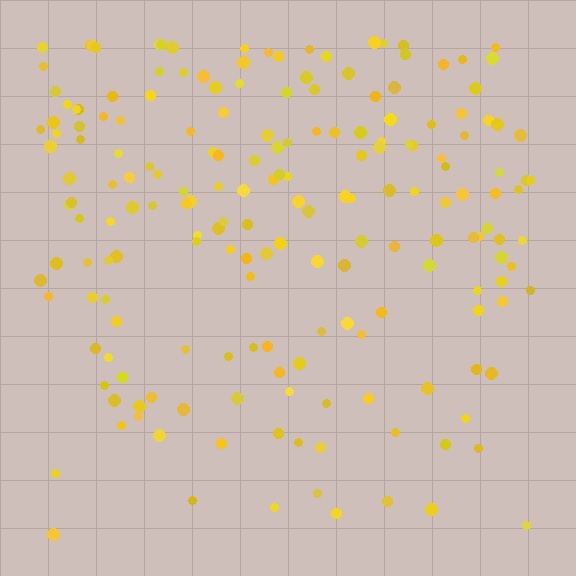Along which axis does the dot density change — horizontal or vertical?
Vertical.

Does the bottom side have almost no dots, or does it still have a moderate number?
Still a moderate number, just noticeably fewer than the top.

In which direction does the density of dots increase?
From bottom to top, with the top side densest.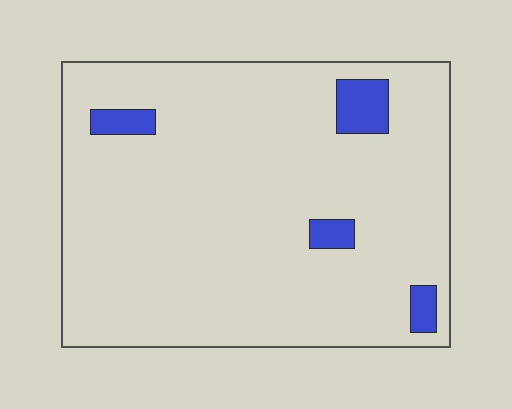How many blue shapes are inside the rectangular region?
4.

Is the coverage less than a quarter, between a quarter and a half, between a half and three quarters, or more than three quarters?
Less than a quarter.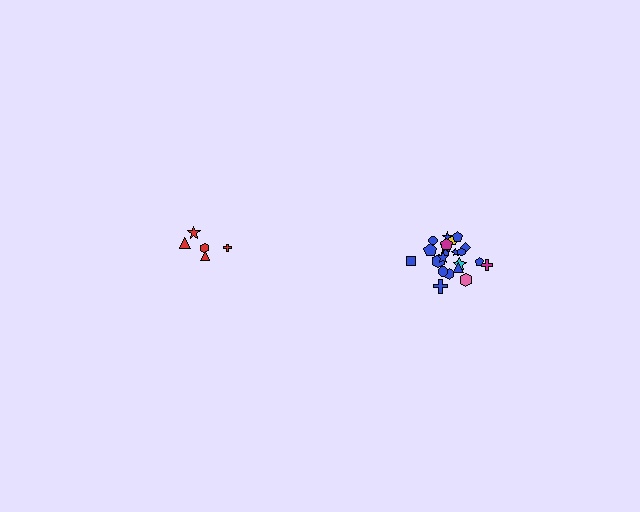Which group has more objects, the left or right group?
The right group.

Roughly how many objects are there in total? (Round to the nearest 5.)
Roughly 25 objects in total.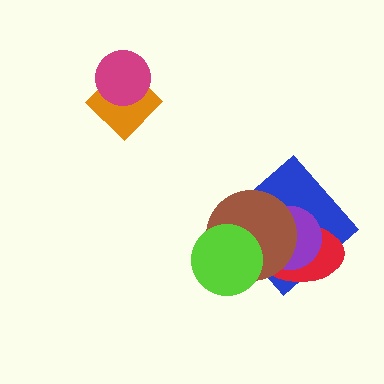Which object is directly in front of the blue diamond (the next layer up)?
The red ellipse is directly in front of the blue diamond.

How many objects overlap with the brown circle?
4 objects overlap with the brown circle.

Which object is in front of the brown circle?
The lime circle is in front of the brown circle.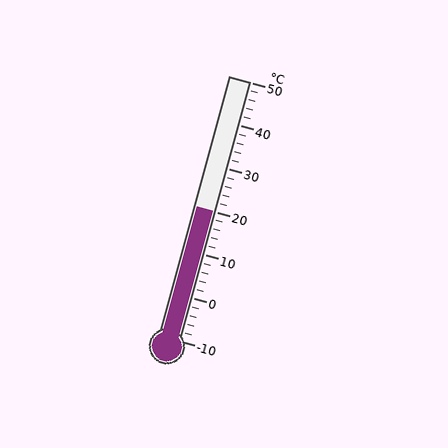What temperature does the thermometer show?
The thermometer shows approximately 20°C.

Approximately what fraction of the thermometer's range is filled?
The thermometer is filled to approximately 50% of its range.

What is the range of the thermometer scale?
The thermometer scale ranges from -10°C to 50°C.